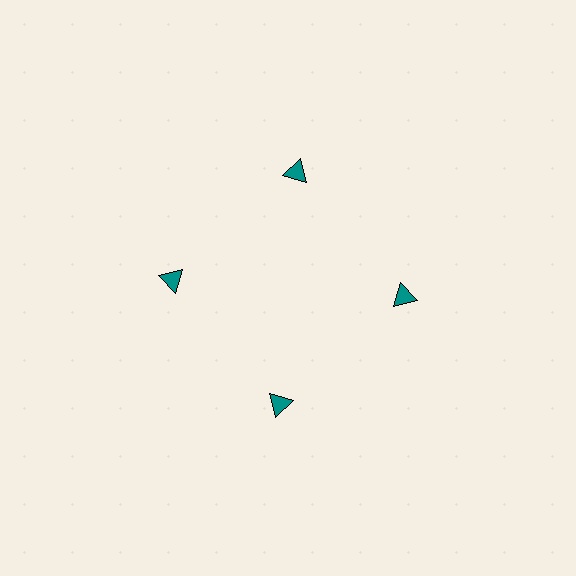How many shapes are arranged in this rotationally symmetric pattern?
There are 4 shapes, arranged in 4 groups of 1.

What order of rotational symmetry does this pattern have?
This pattern has 4-fold rotational symmetry.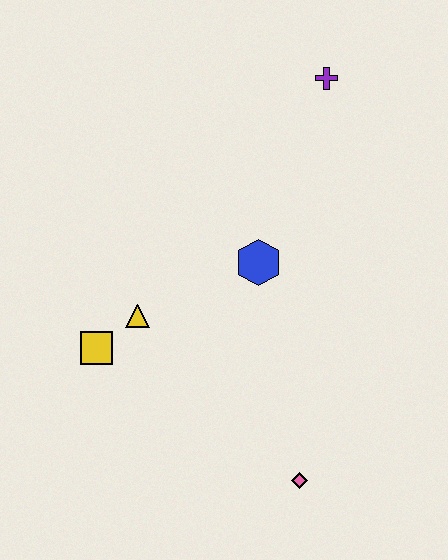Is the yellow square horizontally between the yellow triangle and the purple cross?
No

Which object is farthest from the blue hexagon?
The pink diamond is farthest from the blue hexagon.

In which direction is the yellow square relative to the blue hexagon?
The yellow square is to the left of the blue hexagon.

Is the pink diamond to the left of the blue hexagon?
No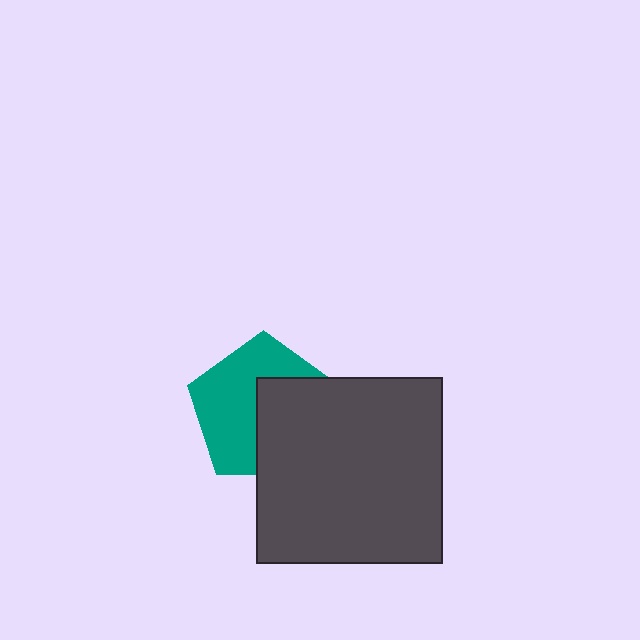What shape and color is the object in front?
The object in front is a dark gray square.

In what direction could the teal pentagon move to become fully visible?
The teal pentagon could move toward the upper-left. That would shift it out from behind the dark gray square entirely.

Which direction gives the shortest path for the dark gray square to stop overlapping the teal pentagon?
Moving toward the lower-right gives the shortest separation.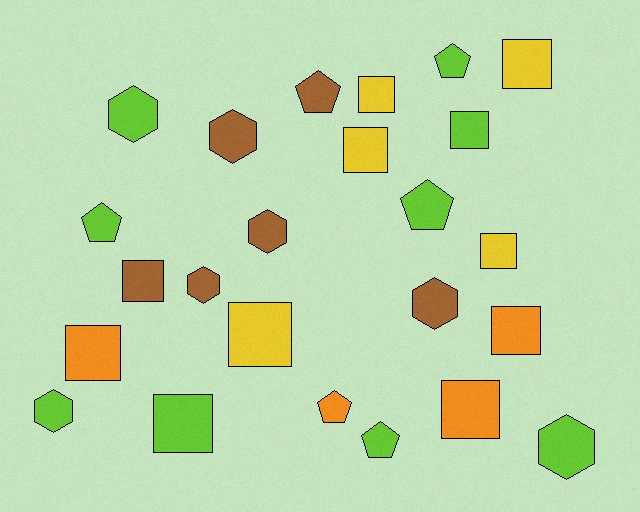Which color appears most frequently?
Lime, with 9 objects.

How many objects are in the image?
There are 24 objects.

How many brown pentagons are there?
There is 1 brown pentagon.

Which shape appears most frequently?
Square, with 11 objects.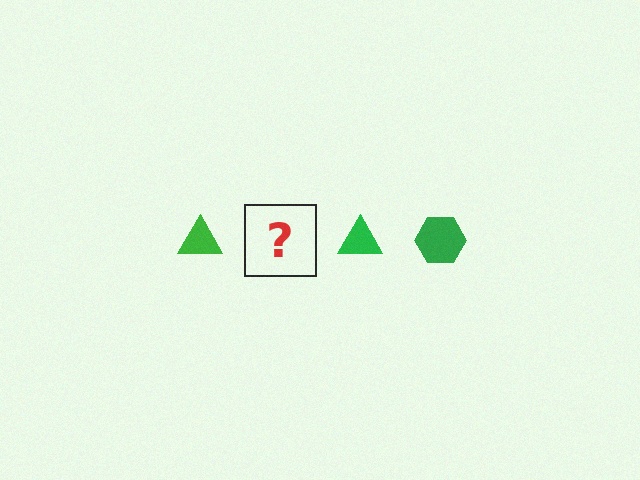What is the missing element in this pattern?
The missing element is a green hexagon.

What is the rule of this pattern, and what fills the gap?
The rule is that the pattern cycles through triangle, hexagon shapes in green. The gap should be filled with a green hexagon.